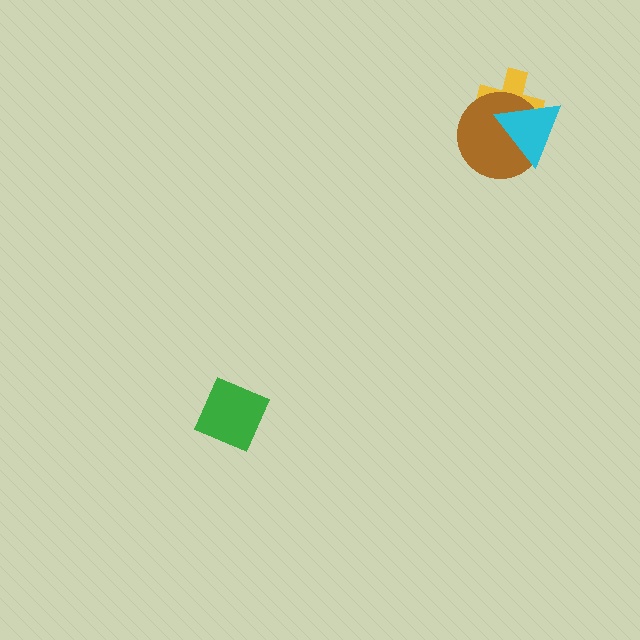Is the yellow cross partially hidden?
Yes, it is partially covered by another shape.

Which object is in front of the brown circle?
The cyan triangle is in front of the brown circle.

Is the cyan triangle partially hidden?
No, no other shape covers it.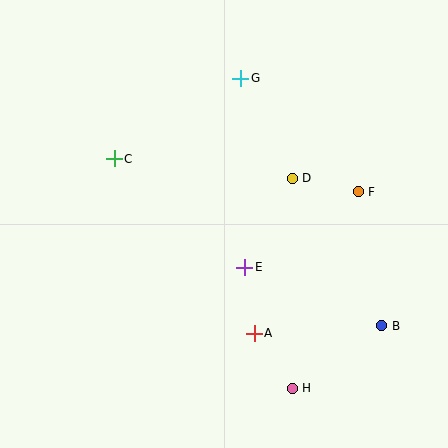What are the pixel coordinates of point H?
Point H is at (292, 388).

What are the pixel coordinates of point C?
Point C is at (114, 159).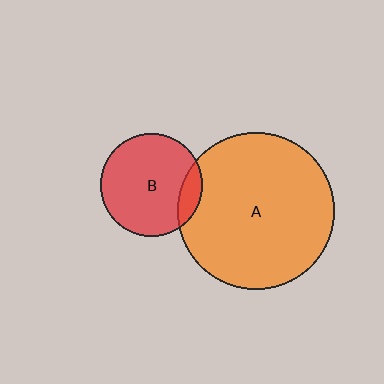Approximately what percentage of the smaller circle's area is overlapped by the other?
Approximately 15%.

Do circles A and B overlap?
Yes.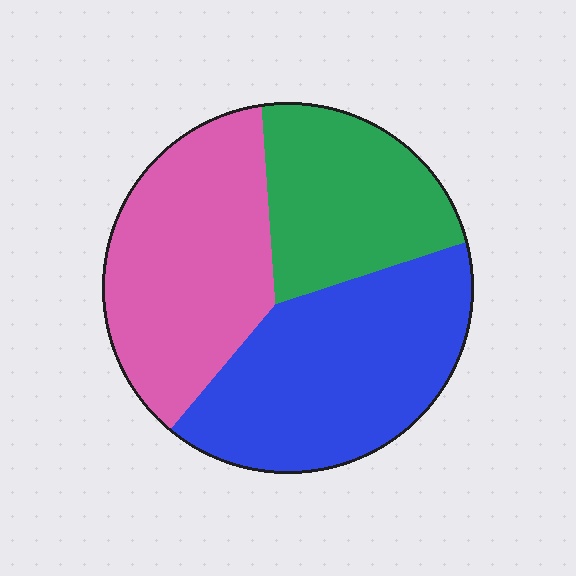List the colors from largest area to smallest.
From largest to smallest: blue, pink, green.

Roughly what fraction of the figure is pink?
Pink covers roughly 35% of the figure.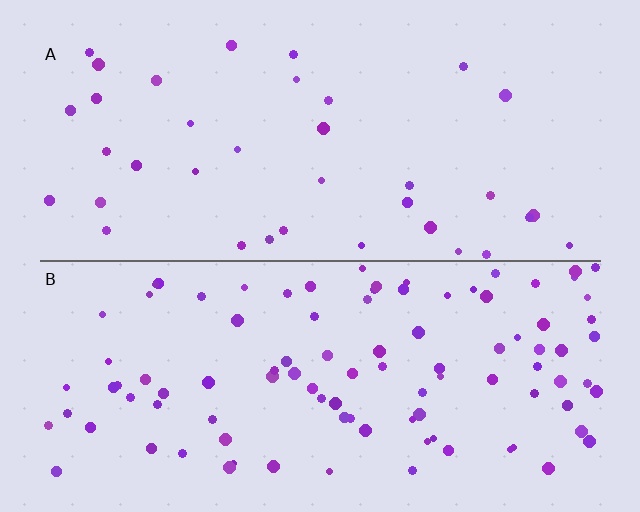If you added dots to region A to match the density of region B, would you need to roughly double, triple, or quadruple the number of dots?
Approximately triple.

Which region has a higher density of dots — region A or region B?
B (the bottom).